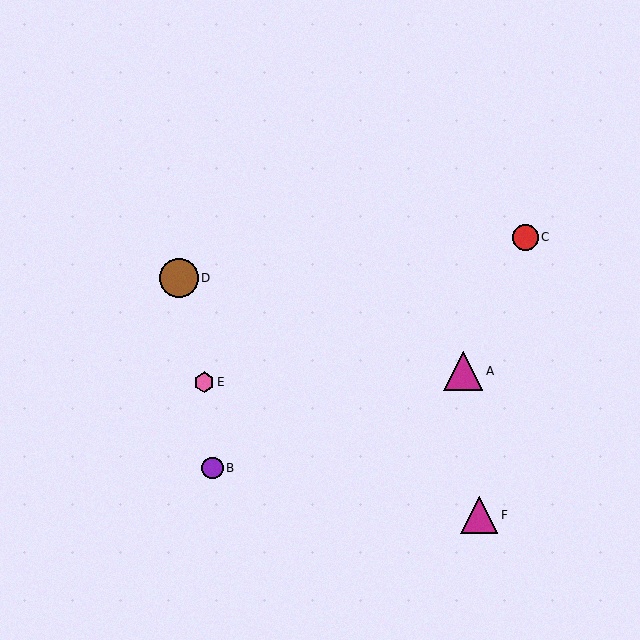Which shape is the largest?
The magenta triangle (labeled A) is the largest.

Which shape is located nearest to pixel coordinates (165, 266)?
The brown circle (labeled D) at (179, 278) is nearest to that location.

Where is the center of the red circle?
The center of the red circle is at (525, 237).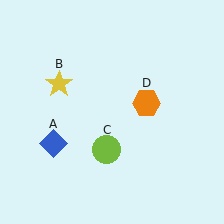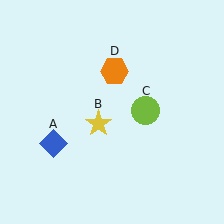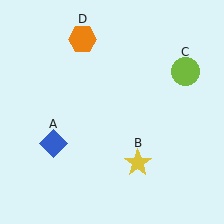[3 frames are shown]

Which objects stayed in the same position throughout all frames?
Blue diamond (object A) remained stationary.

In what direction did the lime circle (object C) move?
The lime circle (object C) moved up and to the right.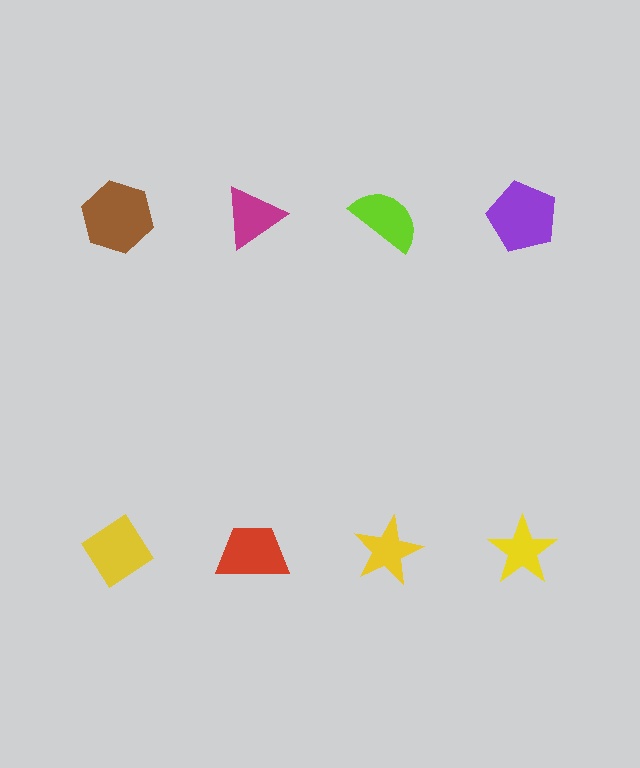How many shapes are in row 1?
4 shapes.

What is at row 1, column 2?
A magenta triangle.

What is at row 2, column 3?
A yellow star.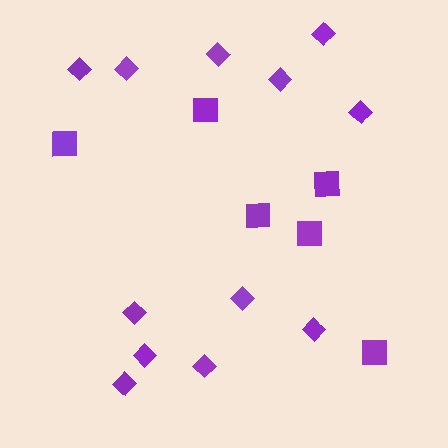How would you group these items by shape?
There are 2 groups: one group of diamonds (12) and one group of squares (6).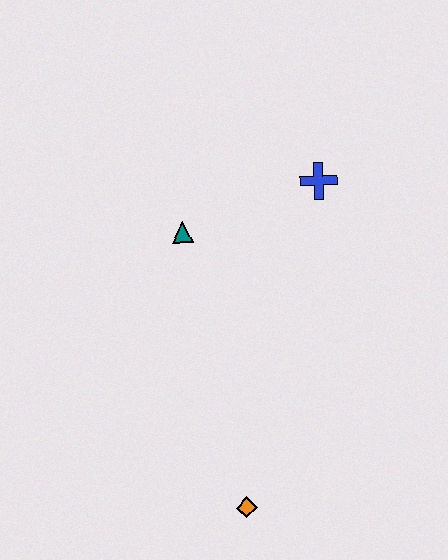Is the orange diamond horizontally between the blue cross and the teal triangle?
Yes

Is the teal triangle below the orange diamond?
No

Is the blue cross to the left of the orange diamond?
No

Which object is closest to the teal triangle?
The blue cross is closest to the teal triangle.